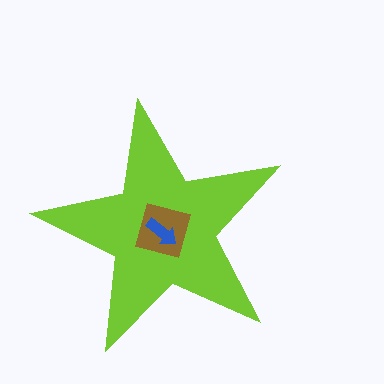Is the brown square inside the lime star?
Yes.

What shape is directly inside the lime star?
The brown square.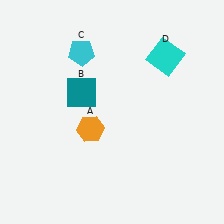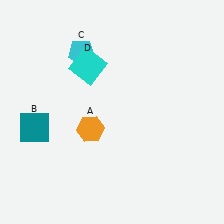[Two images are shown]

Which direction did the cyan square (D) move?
The cyan square (D) moved left.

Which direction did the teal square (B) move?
The teal square (B) moved left.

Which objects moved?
The objects that moved are: the teal square (B), the cyan square (D).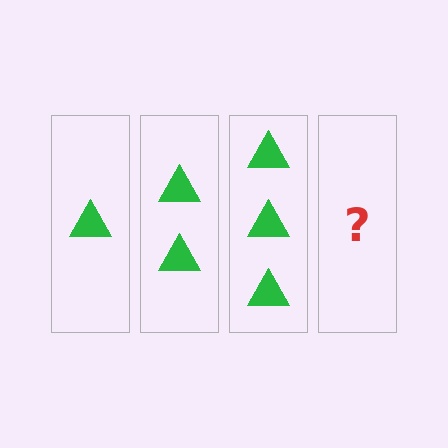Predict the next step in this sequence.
The next step is 4 triangles.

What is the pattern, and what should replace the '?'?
The pattern is that each step adds one more triangle. The '?' should be 4 triangles.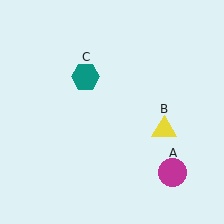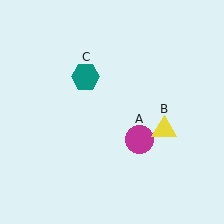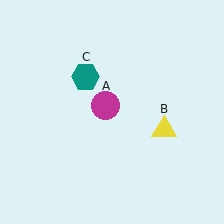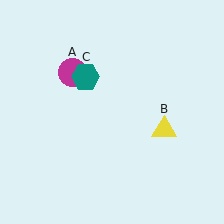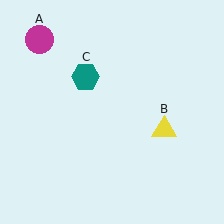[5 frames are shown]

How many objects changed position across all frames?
1 object changed position: magenta circle (object A).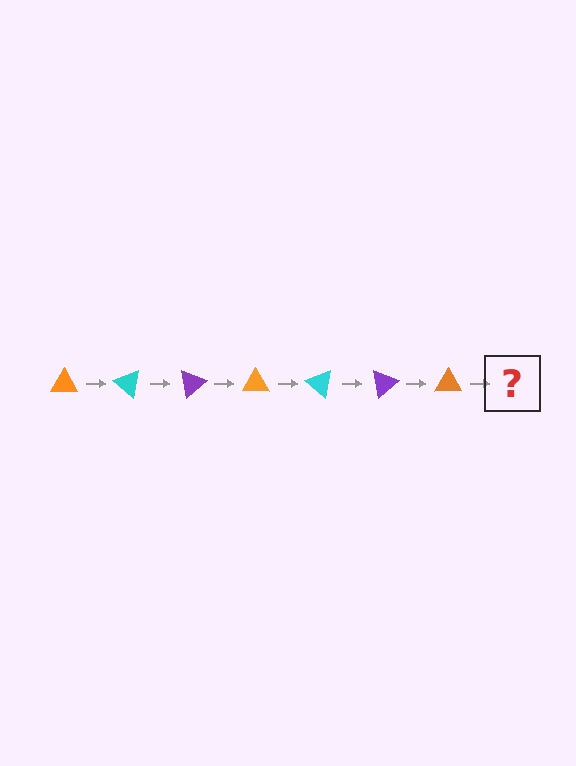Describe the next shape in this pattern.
It should be a cyan triangle, rotated 280 degrees from the start.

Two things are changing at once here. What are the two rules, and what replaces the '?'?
The two rules are that it rotates 40 degrees each step and the color cycles through orange, cyan, and purple. The '?' should be a cyan triangle, rotated 280 degrees from the start.